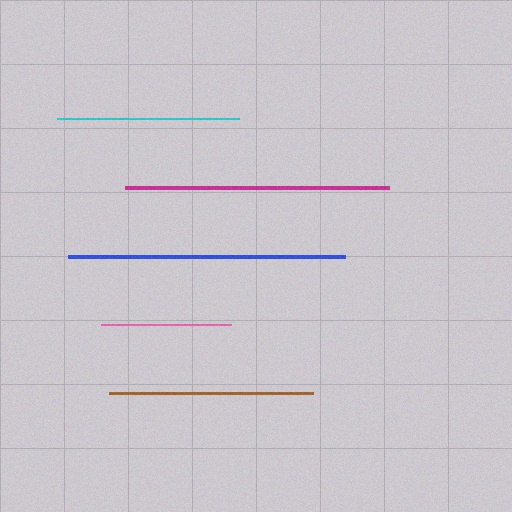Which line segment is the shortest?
The pink line is the shortest at approximately 130 pixels.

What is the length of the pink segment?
The pink segment is approximately 130 pixels long.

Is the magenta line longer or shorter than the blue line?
The blue line is longer than the magenta line.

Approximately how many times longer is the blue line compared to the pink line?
The blue line is approximately 2.1 times the length of the pink line.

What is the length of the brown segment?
The brown segment is approximately 204 pixels long.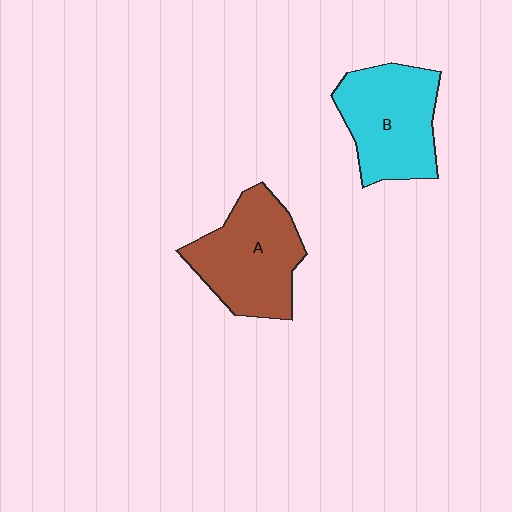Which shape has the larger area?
Shape A (brown).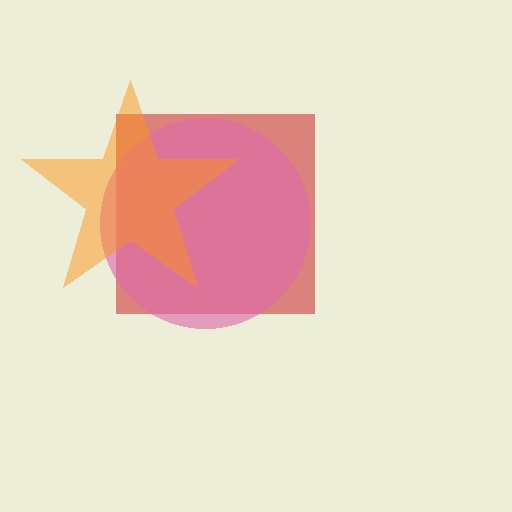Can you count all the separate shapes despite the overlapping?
Yes, there are 3 separate shapes.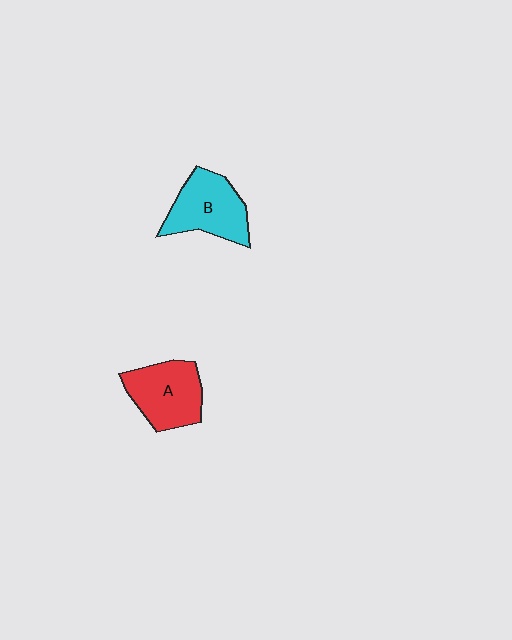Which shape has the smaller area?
Shape A (red).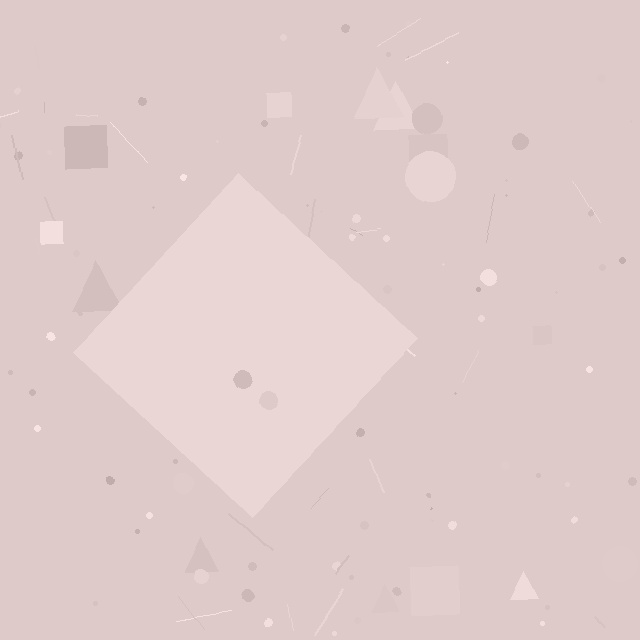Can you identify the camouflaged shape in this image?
The camouflaged shape is a diamond.